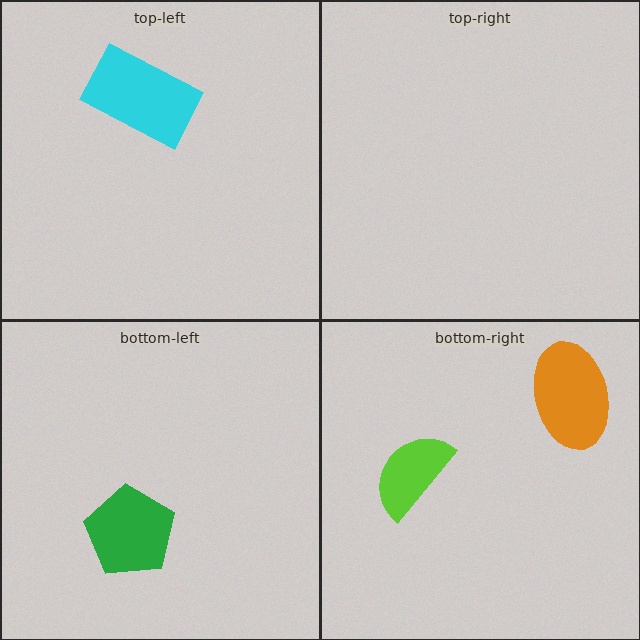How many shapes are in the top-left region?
1.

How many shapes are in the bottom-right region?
2.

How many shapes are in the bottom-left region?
1.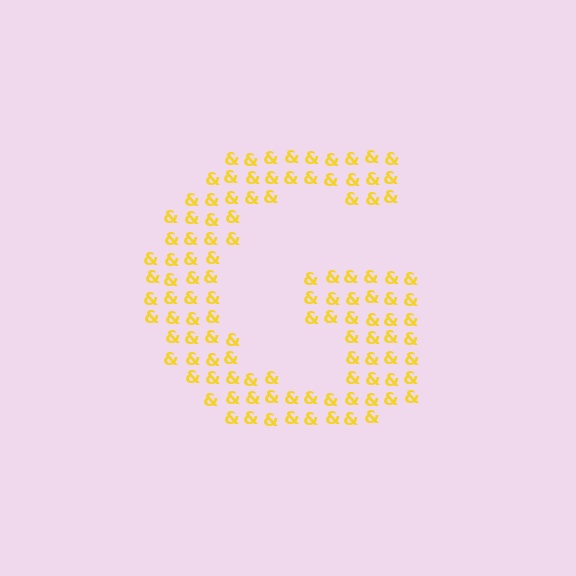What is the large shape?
The large shape is the letter G.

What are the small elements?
The small elements are ampersands.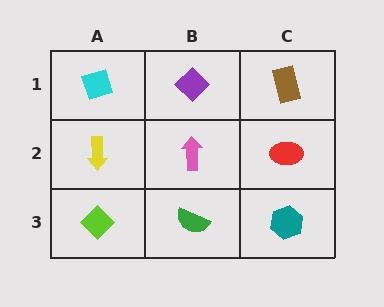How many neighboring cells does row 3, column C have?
2.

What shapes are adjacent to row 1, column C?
A red ellipse (row 2, column C), a purple diamond (row 1, column B).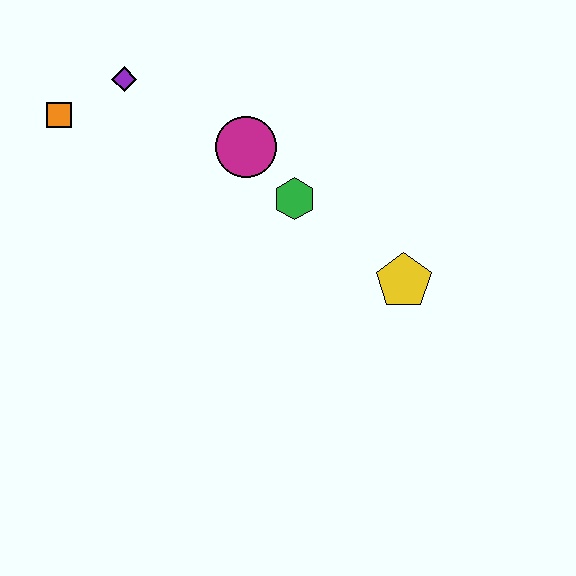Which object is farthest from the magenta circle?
The yellow pentagon is farthest from the magenta circle.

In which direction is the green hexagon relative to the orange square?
The green hexagon is to the right of the orange square.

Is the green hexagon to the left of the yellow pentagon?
Yes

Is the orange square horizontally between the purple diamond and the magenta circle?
No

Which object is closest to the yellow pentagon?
The green hexagon is closest to the yellow pentagon.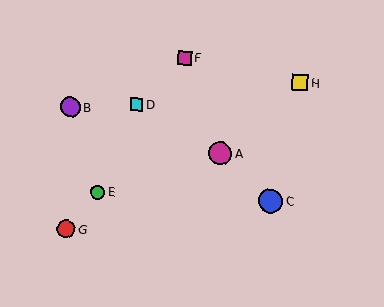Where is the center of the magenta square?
The center of the magenta square is at (185, 58).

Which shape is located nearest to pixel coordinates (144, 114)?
The cyan square (labeled D) at (136, 104) is nearest to that location.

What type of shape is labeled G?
Shape G is a red circle.